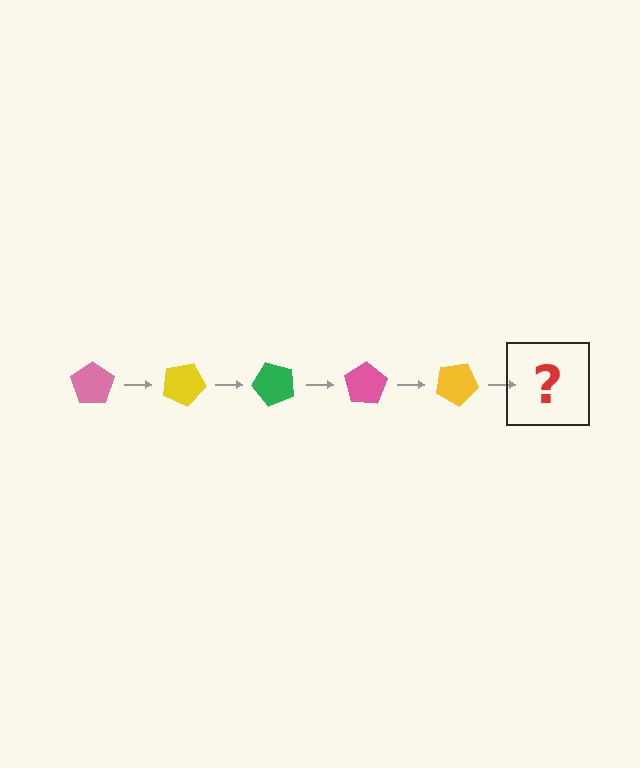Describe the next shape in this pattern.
It should be a green pentagon, rotated 125 degrees from the start.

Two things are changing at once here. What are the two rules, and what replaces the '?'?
The two rules are that it rotates 25 degrees each step and the color cycles through pink, yellow, and green. The '?' should be a green pentagon, rotated 125 degrees from the start.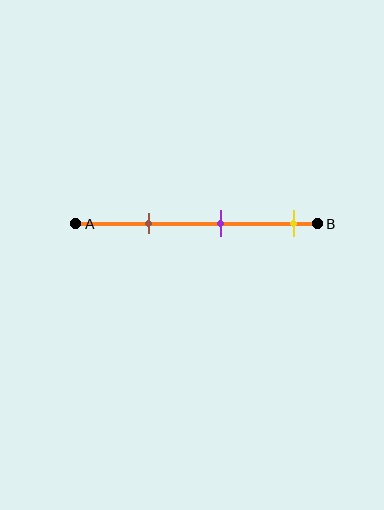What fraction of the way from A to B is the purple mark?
The purple mark is approximately 60% (0.6) of the way from A to B.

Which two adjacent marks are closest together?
The brown and purple marks are the closest adjacent pair.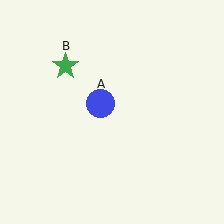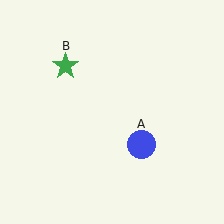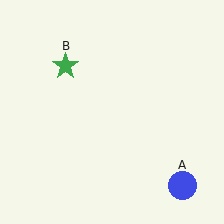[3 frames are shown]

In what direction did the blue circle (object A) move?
The blue circle (object A) moved down and to the right.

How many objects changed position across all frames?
1 object changed position: blue circle (object A).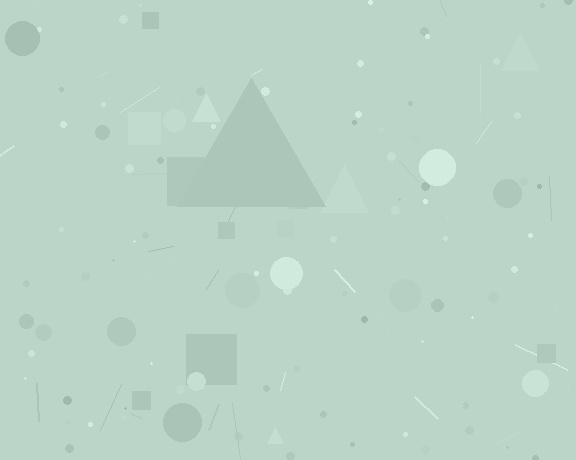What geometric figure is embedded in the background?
A triangle is embedded in the background.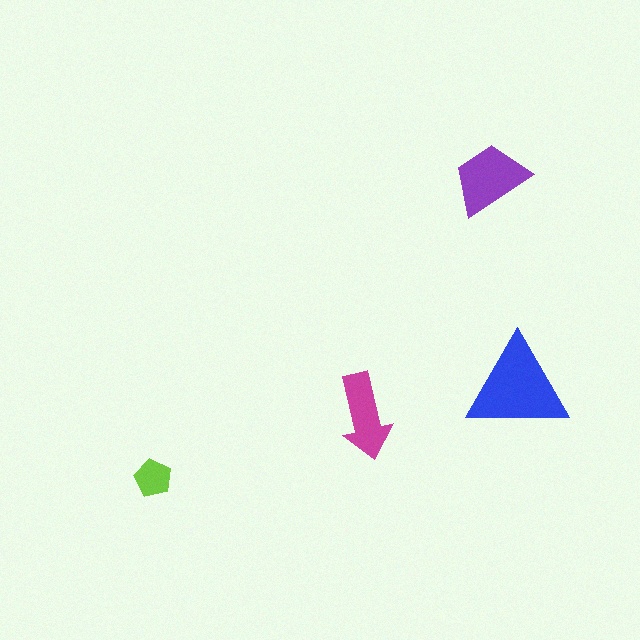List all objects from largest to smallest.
The blue triangle, the purple trapezoid, the magenta arrow, the lime pentagon.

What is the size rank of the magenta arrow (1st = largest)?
3rd.